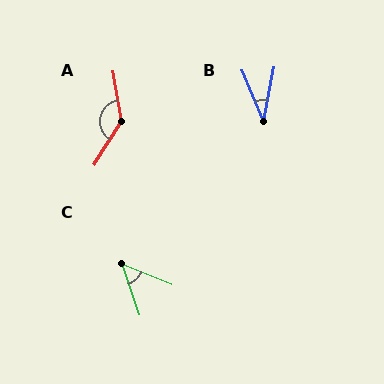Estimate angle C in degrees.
Approximately 50 degrees.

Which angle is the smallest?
B, at approximately 33 degrees.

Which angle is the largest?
A, at approximately 139 degrees.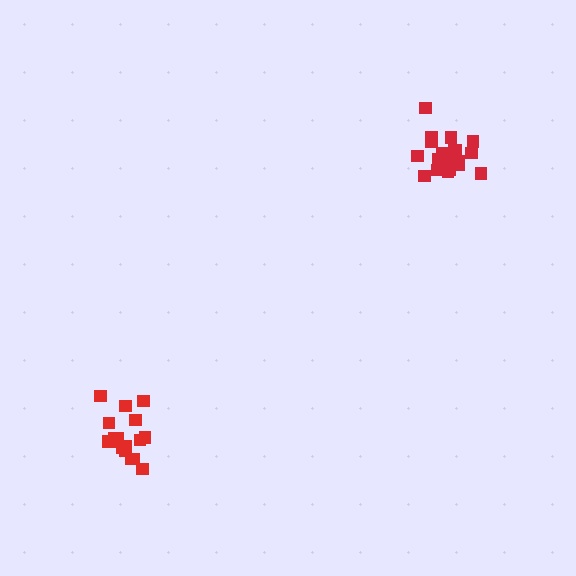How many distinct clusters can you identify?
There are 2 distinct clusters.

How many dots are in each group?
Group 1: 17 dots, Group 2: 21 dots (38 total).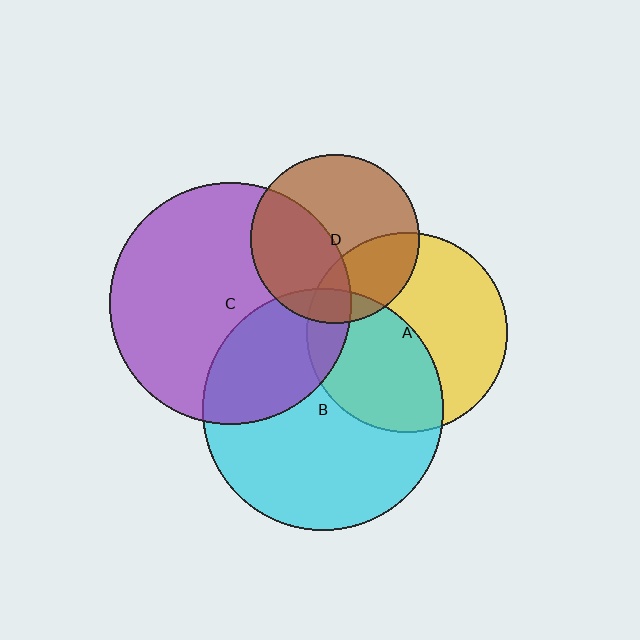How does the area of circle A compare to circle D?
Approximately 1.4 times.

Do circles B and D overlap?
Yes.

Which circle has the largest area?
Circle C (purple).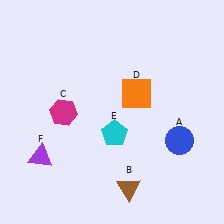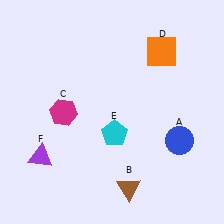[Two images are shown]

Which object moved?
The orange square (D) moved up.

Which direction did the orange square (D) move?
The orange square (D) moved up.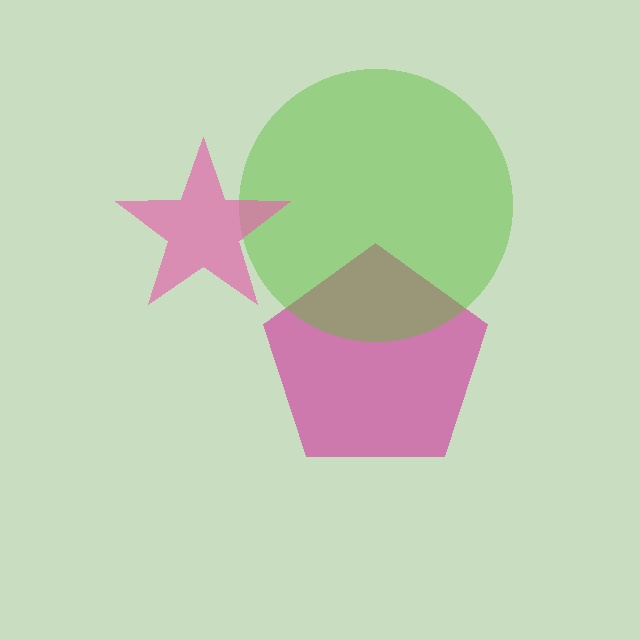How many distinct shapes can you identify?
There are 3 distinct shapes: a magenta pentagon, a lime circle, a pink star.